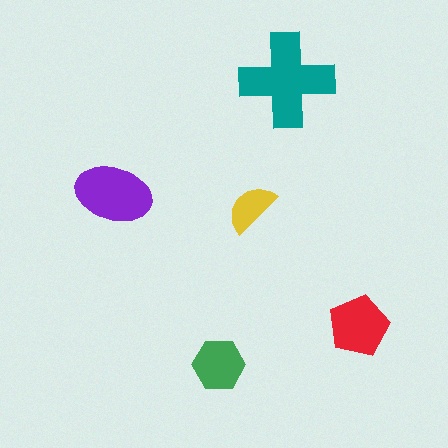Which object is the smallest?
The yellow semicircle.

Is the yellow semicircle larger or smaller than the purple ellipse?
Smaller.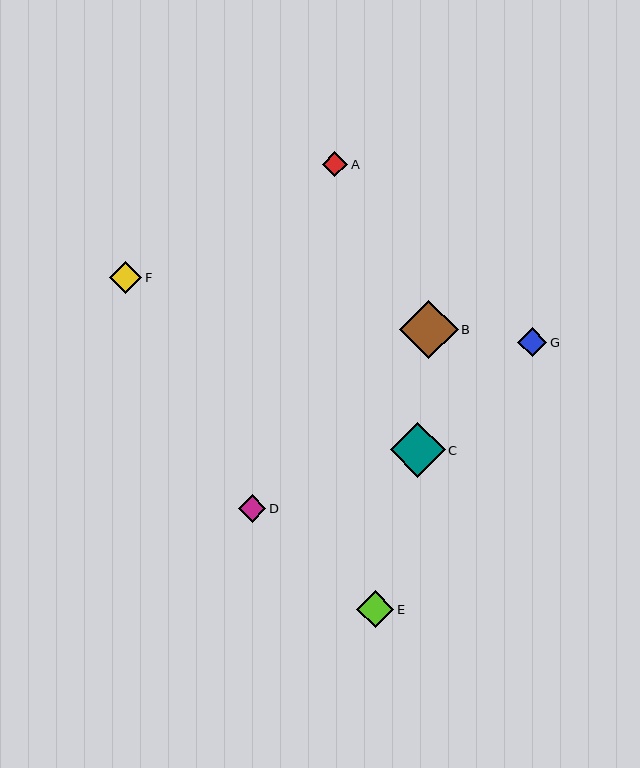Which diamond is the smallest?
Diamond A is the smallest with a size of approximately 25 pixels.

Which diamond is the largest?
Diamond B is the largest with a size of approximately 59 pixels.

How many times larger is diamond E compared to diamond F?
Diamond E is approximately 1.2 times the size of diamond F.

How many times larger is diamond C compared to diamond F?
Diamond C is approximately 1.7 times the size of diamond F.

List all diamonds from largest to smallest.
From largest to smallest: B, C, E, F, G, D, A.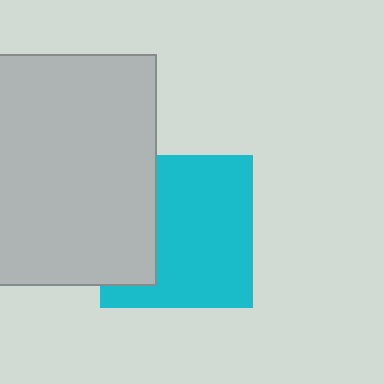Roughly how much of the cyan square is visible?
Most of it is visible (roughly 68%).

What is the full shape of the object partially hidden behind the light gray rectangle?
The partially hidden object is a cyan square.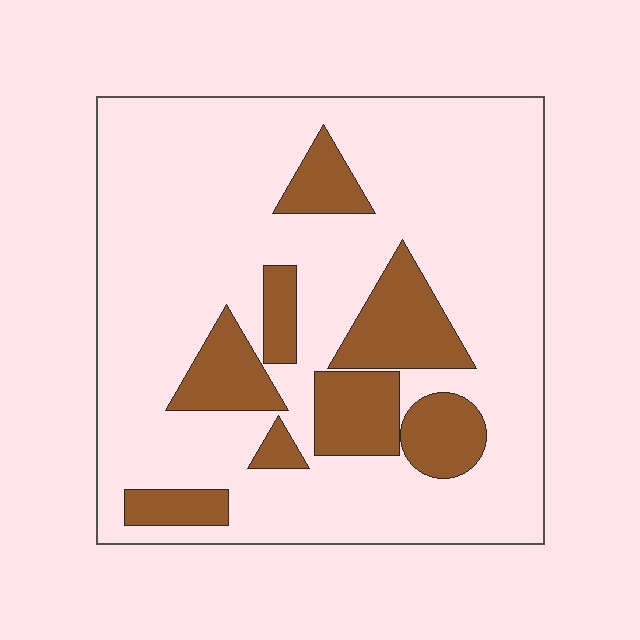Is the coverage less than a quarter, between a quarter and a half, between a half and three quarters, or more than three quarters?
Less than a quarter.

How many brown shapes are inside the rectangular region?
8.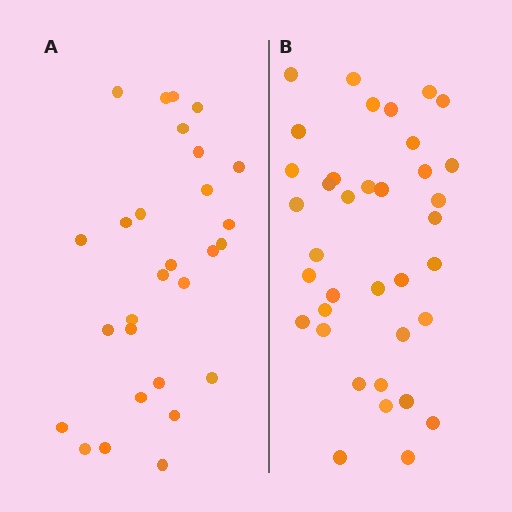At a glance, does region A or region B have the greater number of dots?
Region B (the right region) has more dots.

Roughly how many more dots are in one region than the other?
Region B has roughly 8 or so more dots than region A.